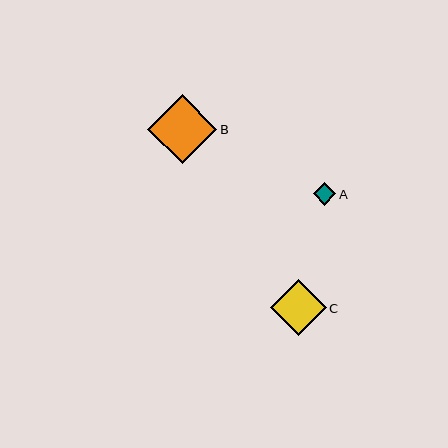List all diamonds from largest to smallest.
From largest to smallest: B, C, A.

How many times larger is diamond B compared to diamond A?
Diamond B is approximately 3.1 times the size of diamond A.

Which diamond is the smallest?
Diamond A is the smallest with a size of approximately 22 pixels.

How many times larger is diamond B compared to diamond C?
Diamond B is approximately 1.2 times the size of diamond C.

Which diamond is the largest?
Diamond B is the largest with a size of approximately 69 pixels.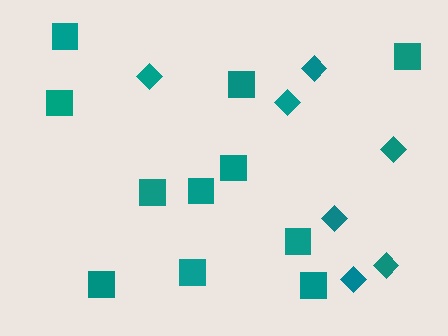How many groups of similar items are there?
There are 2 groups: one group of squares (11) and one group of diamonds (7).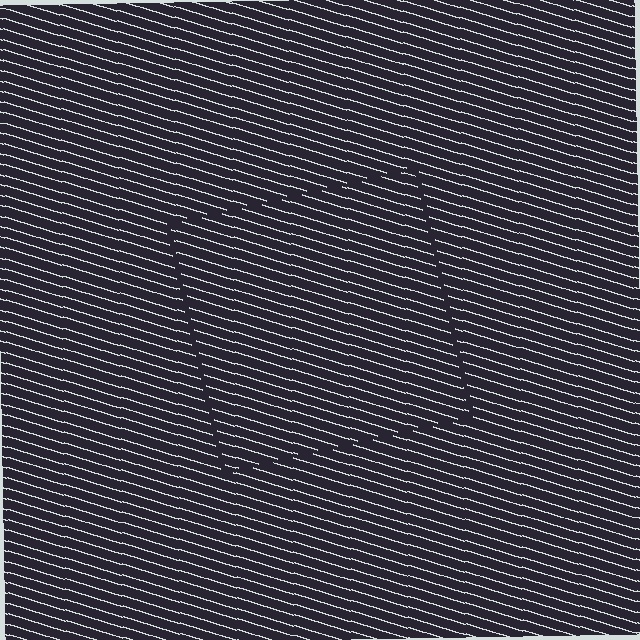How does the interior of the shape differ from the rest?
The interior of the shape contains the same grating, shifted by half a period — the contour is defined by the phase discontinuity where line-ends from the inner and outer gratings abut.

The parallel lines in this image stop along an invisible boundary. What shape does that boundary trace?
An illusory square. The interior of the shape contains the same grating, shifted by half a period — the contour is defined by the phase discontinuity where line-ends from the inner and outer gratings abut.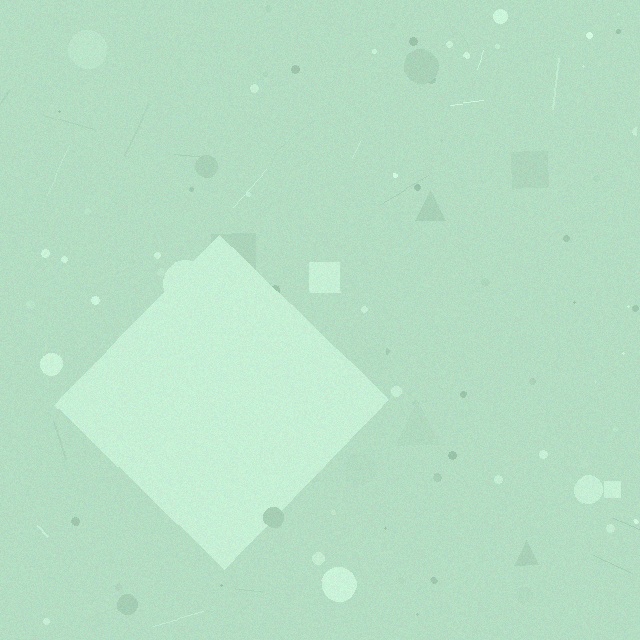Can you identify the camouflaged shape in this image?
The camouflaged shape is a diamond.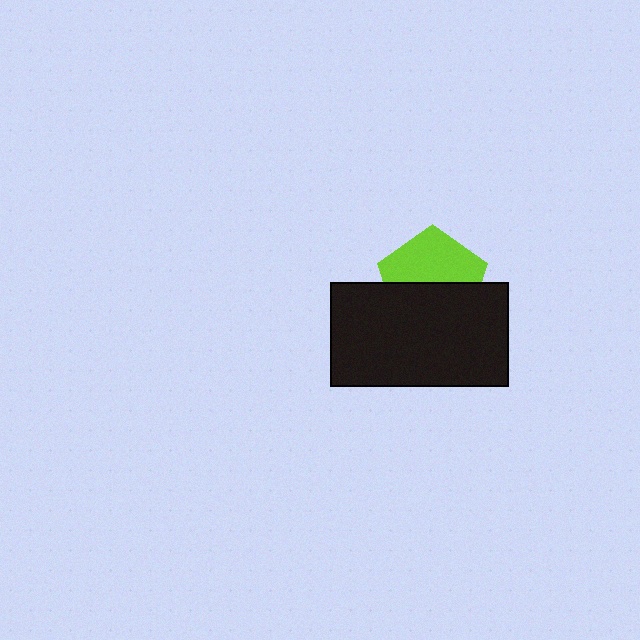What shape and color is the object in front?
The object in front is a black rectangle.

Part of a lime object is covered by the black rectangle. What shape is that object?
It is a pentagon.